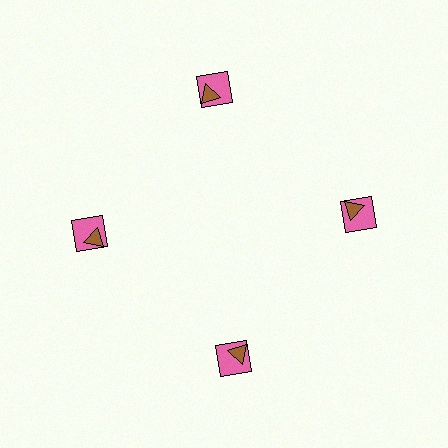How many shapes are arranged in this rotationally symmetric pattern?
There are 8 shapes, arranged in 4 groups of 2.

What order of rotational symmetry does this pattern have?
This pattern has 4-fold rotational symmetry.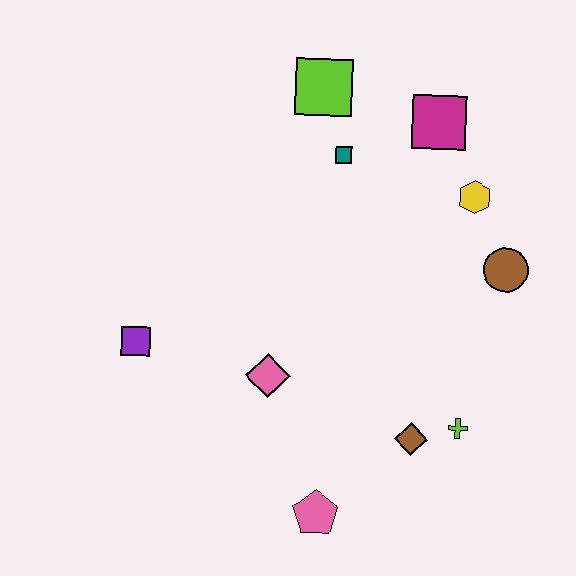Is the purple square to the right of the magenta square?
No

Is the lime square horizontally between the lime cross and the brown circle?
No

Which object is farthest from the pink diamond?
The magenta square is farthest from the pink diamond.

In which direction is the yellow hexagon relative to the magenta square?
The yellow hexagon is below the magenta square.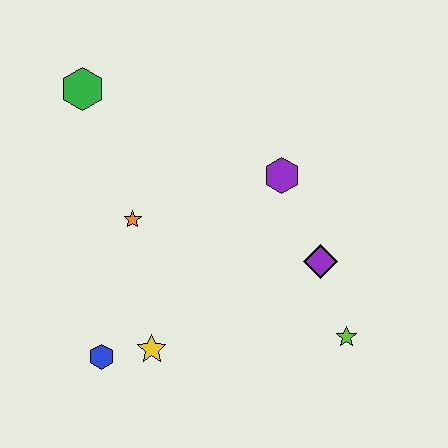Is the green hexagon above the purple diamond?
Yes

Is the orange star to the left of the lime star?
Yes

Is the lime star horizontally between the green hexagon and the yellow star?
No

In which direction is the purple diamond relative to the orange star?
The purple diamond is to the right of the orange star.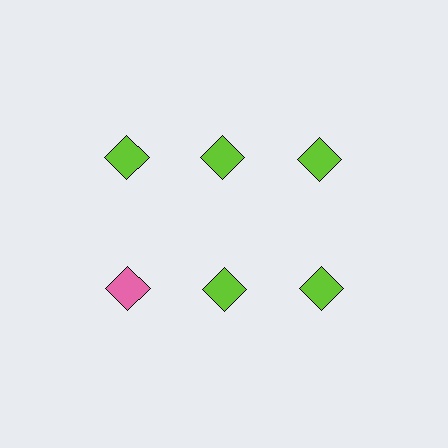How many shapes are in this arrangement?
There are 6 shapes arranged in a grid pattern.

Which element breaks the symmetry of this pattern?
The pink diamond in the second row, leftmost column breaks the symmetry. All other shapes are lime diamonds.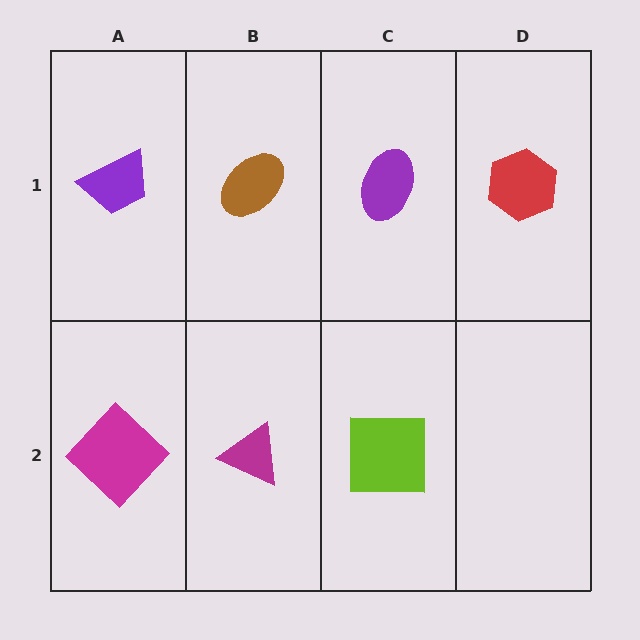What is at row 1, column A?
A purple trapezoid.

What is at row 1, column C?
A purple ellipse.